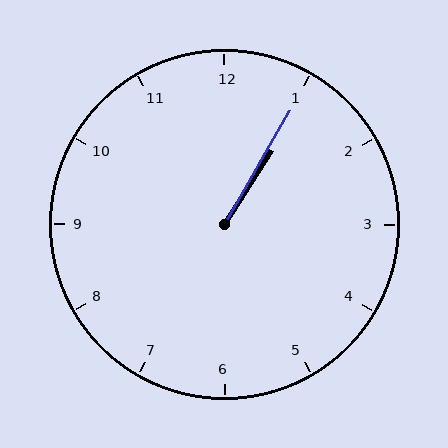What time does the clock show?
1:05.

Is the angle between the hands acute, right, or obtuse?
It is acute.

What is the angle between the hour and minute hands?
Approximately 2 degrees.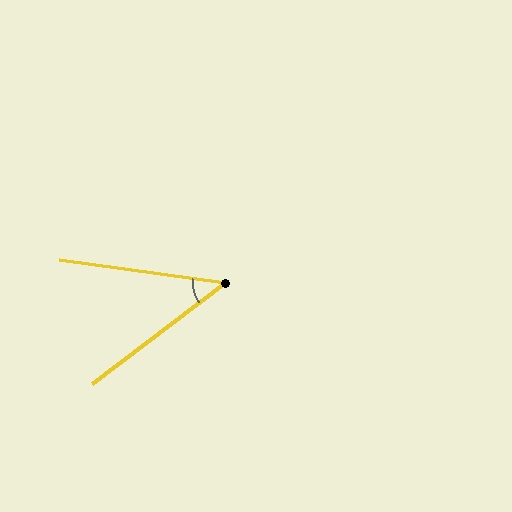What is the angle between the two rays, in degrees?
Approximately 45 degrees.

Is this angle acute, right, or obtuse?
It is acute.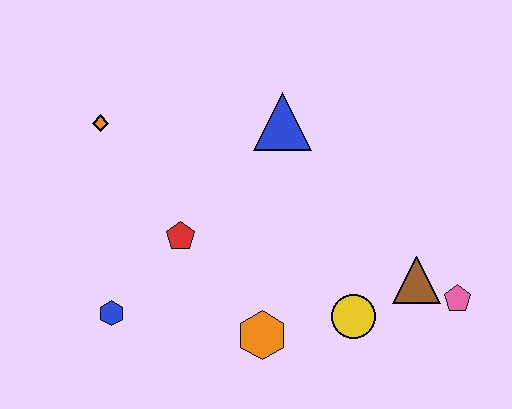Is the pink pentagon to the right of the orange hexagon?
Yes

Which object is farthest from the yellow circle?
The orange diamond is farthest from the yellow circle.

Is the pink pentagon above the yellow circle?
Yes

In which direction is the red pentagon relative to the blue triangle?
The red pentagon is below the blue triangle.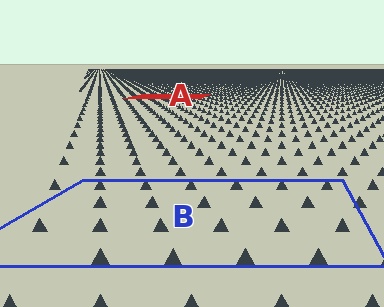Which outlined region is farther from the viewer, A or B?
Region A is farther from the viewer — the texture elements inside it appear smaller and more densely packed.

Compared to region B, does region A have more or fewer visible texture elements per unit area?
Region A has more texture elements per unit area — they are packed more densely because it is farther away.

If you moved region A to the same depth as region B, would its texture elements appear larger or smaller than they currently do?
They would appear larger. At a closer depth, the same texture elements are projected at a bigger on-screen size.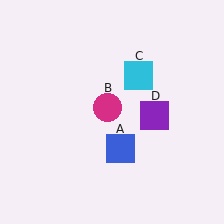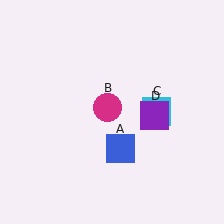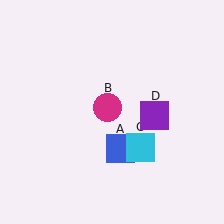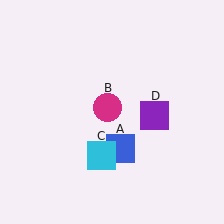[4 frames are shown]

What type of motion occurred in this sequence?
The cyan square (object C) rotated clockwise around the center of the scene.